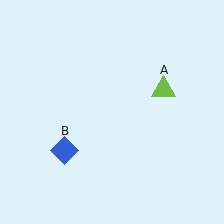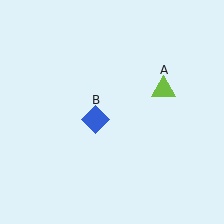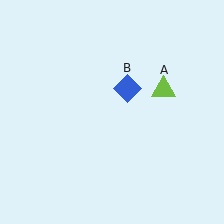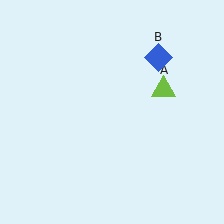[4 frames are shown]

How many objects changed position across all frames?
1 object changed position: blue diamond (object B).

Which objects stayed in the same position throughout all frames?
Lime triangle (object A) remained stationary.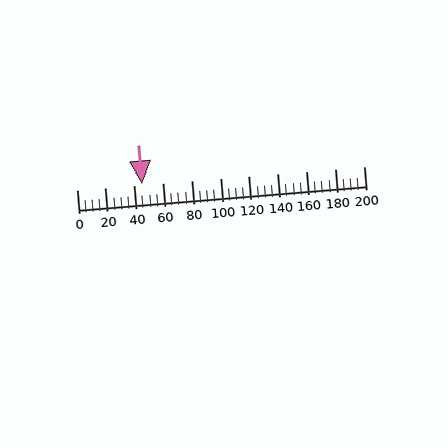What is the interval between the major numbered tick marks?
The major tick marks are spaced 20 units apart.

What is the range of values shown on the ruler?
The ruler shows values from 0 to 200.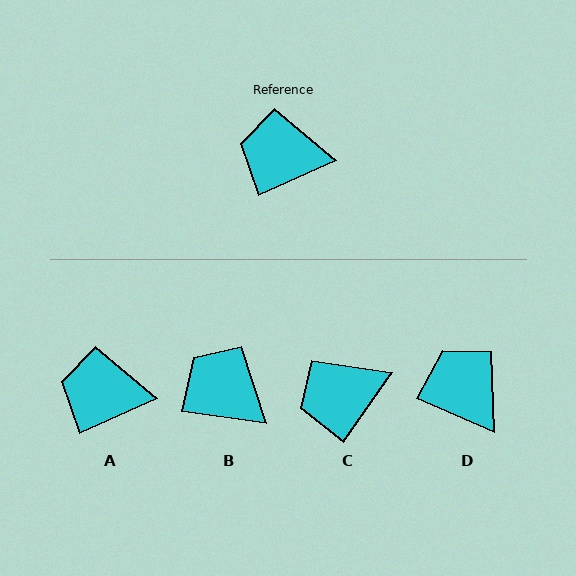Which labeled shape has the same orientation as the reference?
A.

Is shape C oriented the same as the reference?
No, it is off by about 31 degrees.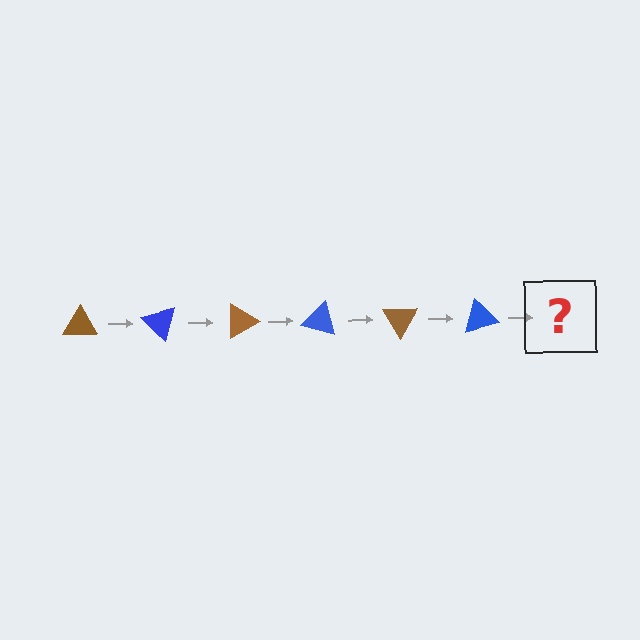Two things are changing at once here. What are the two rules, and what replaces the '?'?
The two rules are that it rotates 45 degrees each step and the color cycles through brown and blue. The '?' should be a brown triangle, rotated 270 degrees from the start.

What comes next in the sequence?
The next element should be a brown triangle, rotated 270 degrees from the start.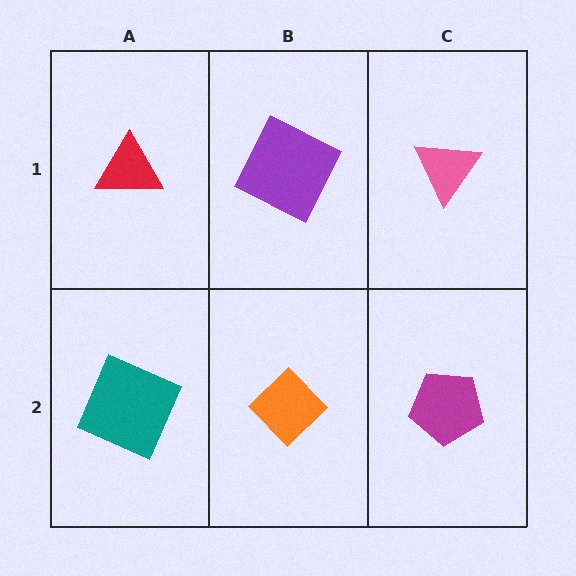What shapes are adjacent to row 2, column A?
A red triangle (row 1, column A), an orange diamond (row 2, column B).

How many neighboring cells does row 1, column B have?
3.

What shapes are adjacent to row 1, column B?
An orange diamond (row 2, column B), a red triangle (row 1, column A), a pink triangle (row 1, column C).